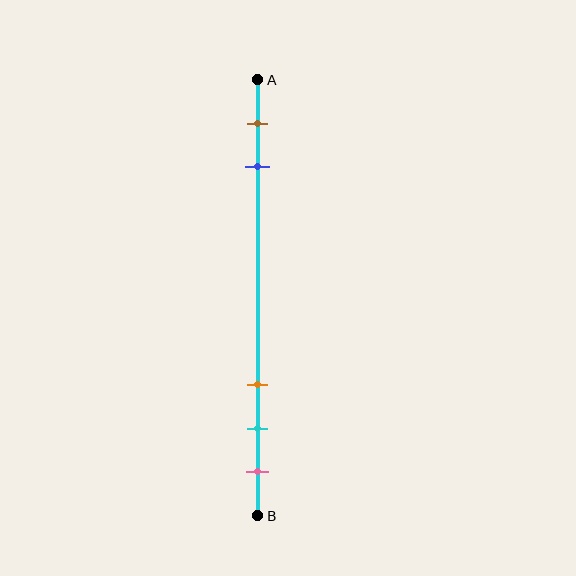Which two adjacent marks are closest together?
The cyan and pink marks are the closest adjacent pair.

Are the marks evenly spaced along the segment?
No, the marks are not evenly spaced.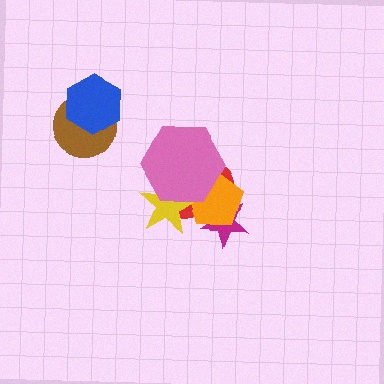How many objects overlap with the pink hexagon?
3 objects overlap with the pink hexagon.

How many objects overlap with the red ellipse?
4 objects overlap with the red ellipse.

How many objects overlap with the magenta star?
2 objects overlap with the magenta star.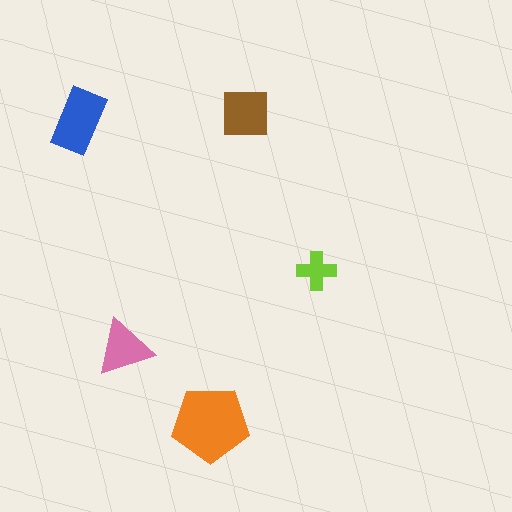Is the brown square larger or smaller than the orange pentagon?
Smaller.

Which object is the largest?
The orange pentagon.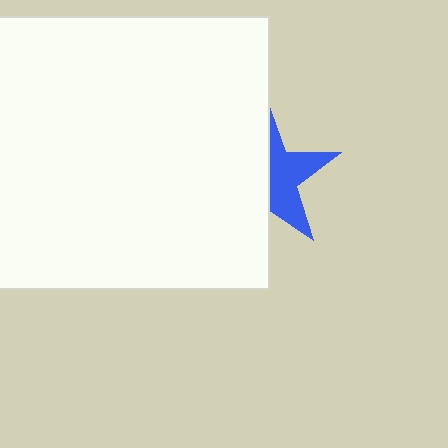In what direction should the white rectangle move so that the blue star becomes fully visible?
The white rectangle should move left. That is the shortest direction to clear the overlap and leave the blue star fully visible.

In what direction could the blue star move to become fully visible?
The blue star could move right. That would shift it out from behind the white rectangle entirely.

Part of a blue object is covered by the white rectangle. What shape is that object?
It is a star.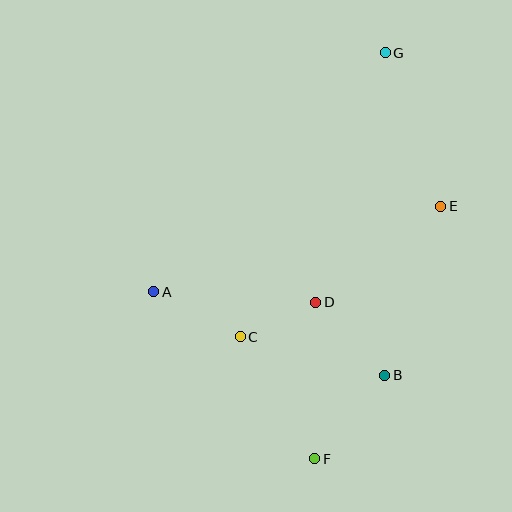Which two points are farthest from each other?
Points F and G are farthest from each other.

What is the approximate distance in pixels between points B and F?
The distance between B and F is approximately 109 pixels.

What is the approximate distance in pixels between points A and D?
The distance between A and D is approximately 162 pixels.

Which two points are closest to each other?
Points C and D are closest to each other.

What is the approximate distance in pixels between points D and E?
The distance between D and E is approximately 158 pixels.